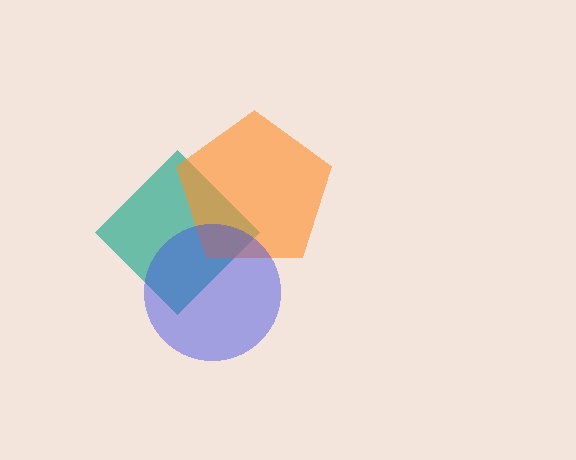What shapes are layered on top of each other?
The layered shapes are: a teal diamond, an orange pentagon, a blue circle.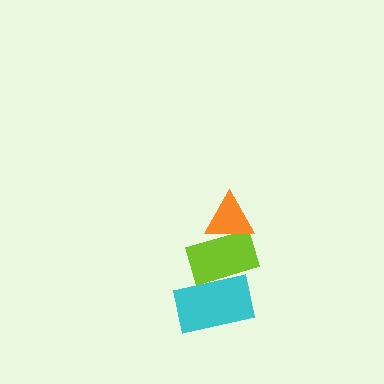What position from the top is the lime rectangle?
The lime rectangle is 2nd from the top.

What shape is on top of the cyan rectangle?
The lime rectangle is on top of the cyan rectangle.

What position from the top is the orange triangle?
The orange triangle is 1st from the top.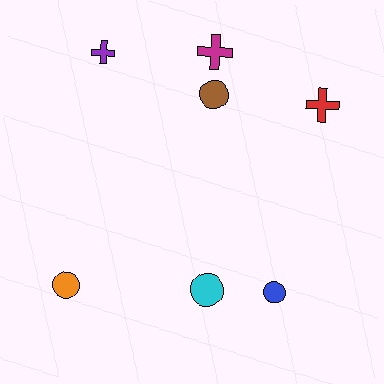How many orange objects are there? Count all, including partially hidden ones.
There is 1 orange object.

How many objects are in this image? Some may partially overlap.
There are 7 objects.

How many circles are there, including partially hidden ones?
There are 4 circles.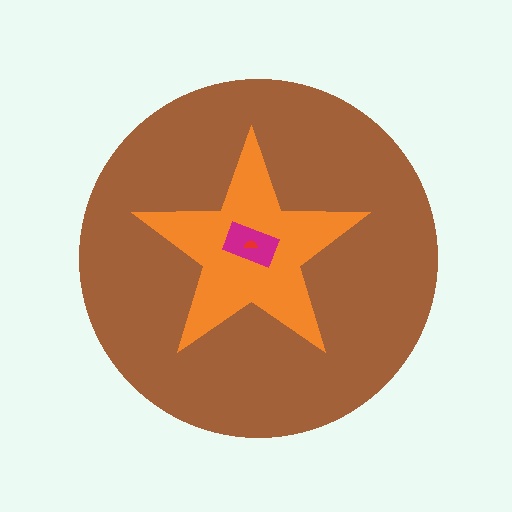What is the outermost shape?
The brown circle.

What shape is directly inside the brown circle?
The orange star.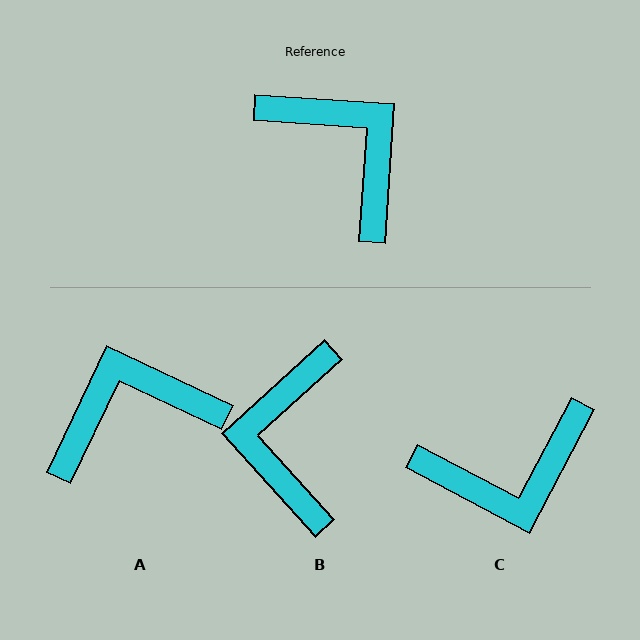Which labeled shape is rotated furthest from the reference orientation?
B, about 136 degrees away.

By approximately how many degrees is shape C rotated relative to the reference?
Approximately 114 degrees clockwise.